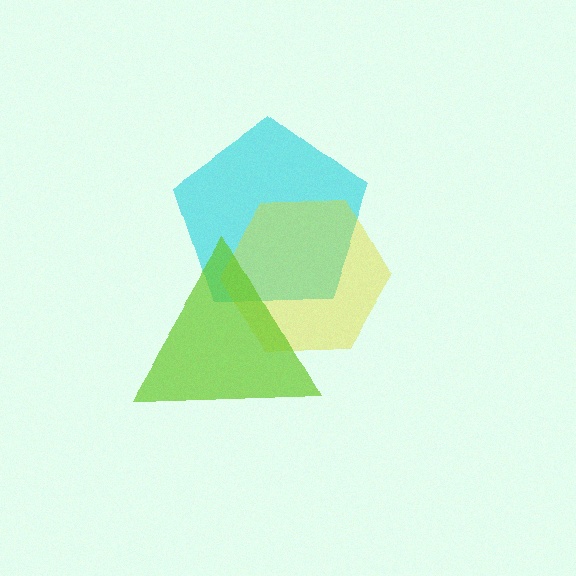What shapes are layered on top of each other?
The layered shapes are: a cyan pentagon, a yellow hexagon, a lime triangle.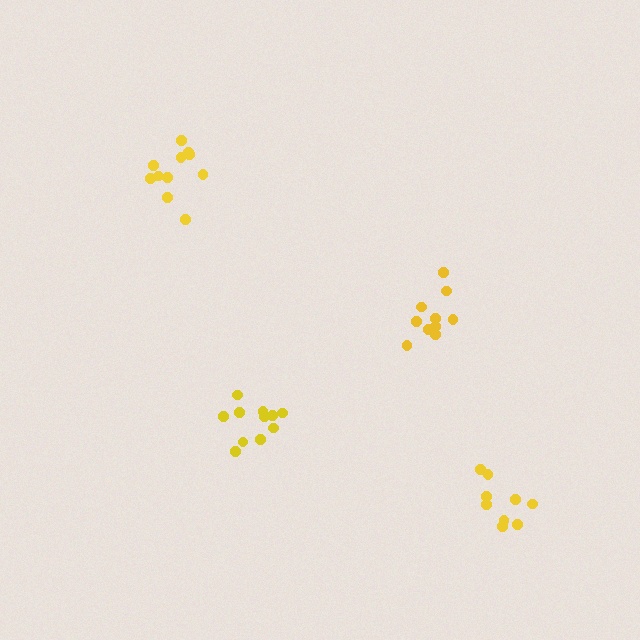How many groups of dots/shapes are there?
There are 4 groups.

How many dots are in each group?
Group 1: 9 dots, Group 2: 11 dots, Group 3: 11 dots, Group 4: 11 dots (42 total).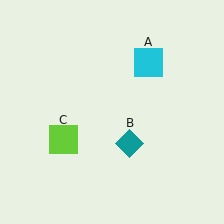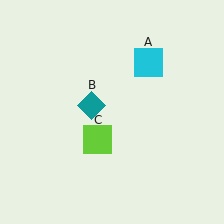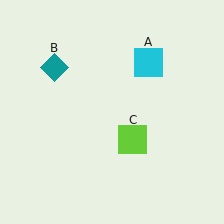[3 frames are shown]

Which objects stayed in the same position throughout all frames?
Cyan square (object A) remained stationary.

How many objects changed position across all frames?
2 objects changed position: teal diamond (object B), lime square (object C).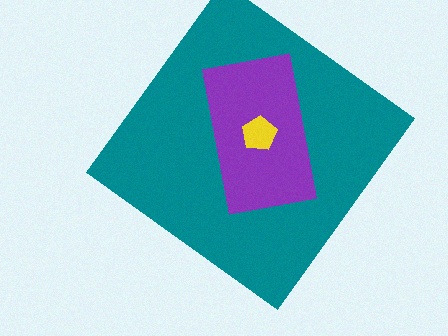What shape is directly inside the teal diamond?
The purple rectangle.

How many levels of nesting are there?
3.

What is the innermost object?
The yellow pentagon.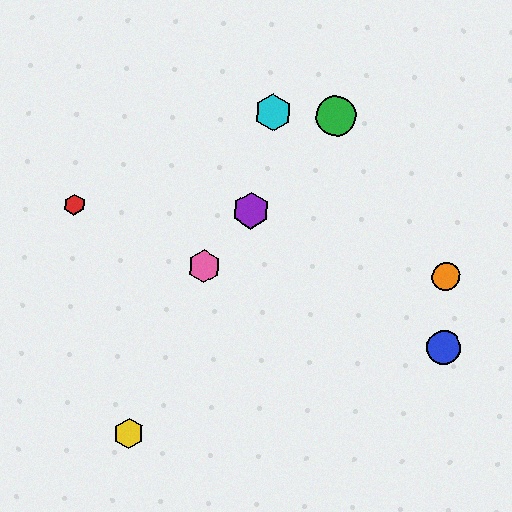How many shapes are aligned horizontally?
2 shapes (the red hexagon, the purple hexagon) are aligned horizontally.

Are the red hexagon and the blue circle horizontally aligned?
No, the red hexagon is at y≈205 and the blue circle is at y≈348.